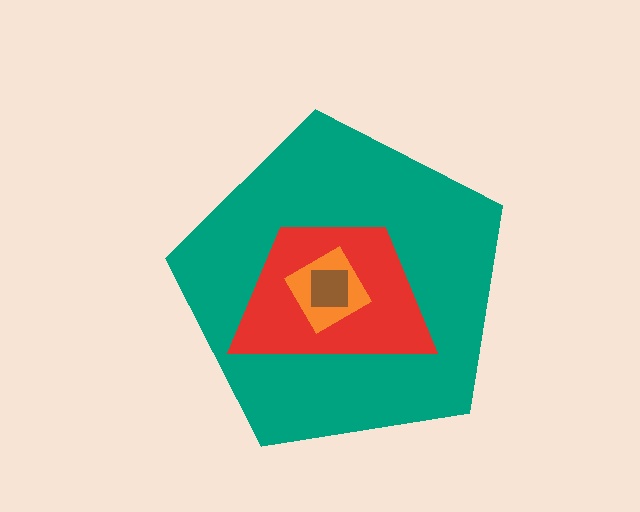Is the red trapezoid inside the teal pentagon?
Yes.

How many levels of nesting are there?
4.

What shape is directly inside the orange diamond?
The brown square.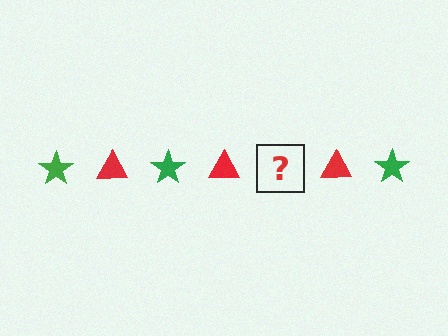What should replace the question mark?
The question mark should be replaced with a green star.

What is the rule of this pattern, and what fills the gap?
The rule is that the pattern alternates between green star and red triangle. The gap should be filled with a green star.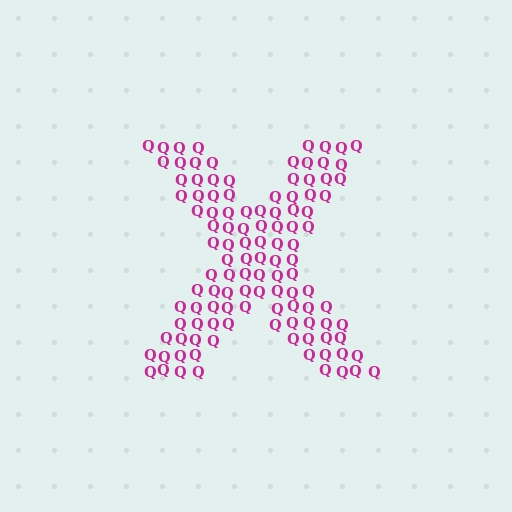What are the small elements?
The small elements are letter Q's.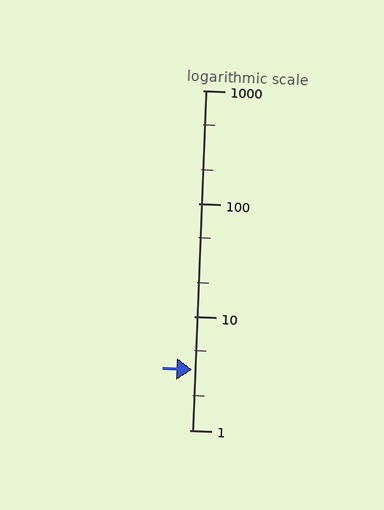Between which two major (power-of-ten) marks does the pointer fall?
The pointer is between 1 and 10.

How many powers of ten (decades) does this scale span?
The scale spans 3 decades, from 1 to 1000.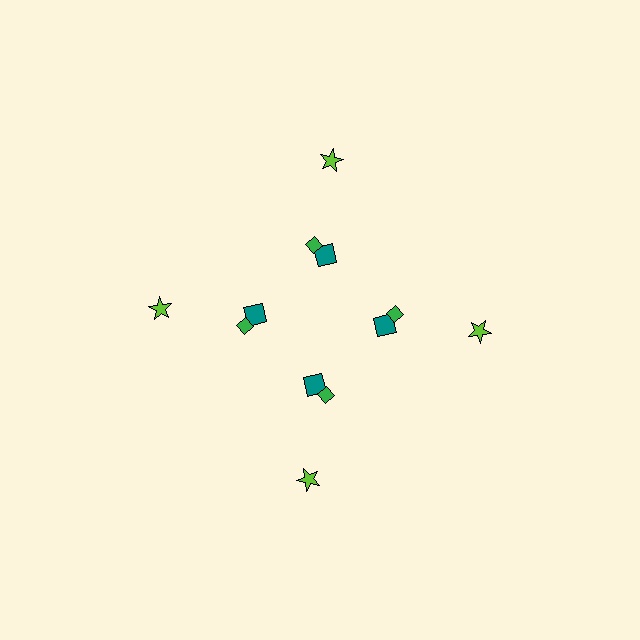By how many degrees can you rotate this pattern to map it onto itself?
The pattern maps onto itself every 90 degrees of rotation.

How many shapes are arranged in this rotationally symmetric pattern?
There are 12 shapes, arranged in 4 groups of 3.